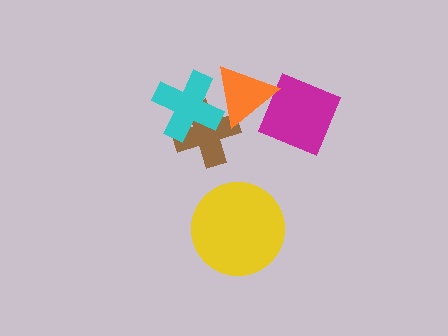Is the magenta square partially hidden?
Yes, it is partially covered by another shape.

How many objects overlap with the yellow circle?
0 objects overlap with the yellow circle.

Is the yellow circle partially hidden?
No, no other shape covers it.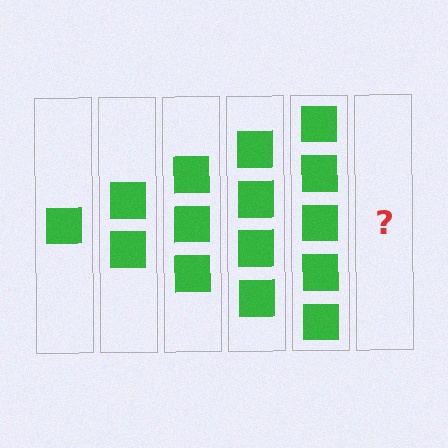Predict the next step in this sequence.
The next step is 6 squares.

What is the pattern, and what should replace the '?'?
The pattern is that each step adds one more square. The '?' should be 6 squares.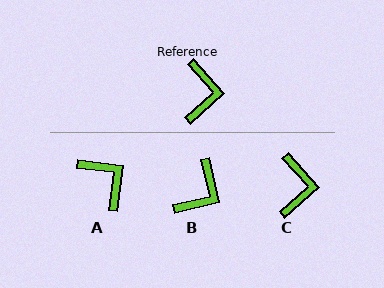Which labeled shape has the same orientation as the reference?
C.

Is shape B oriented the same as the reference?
No, it is off by about 29 degrees.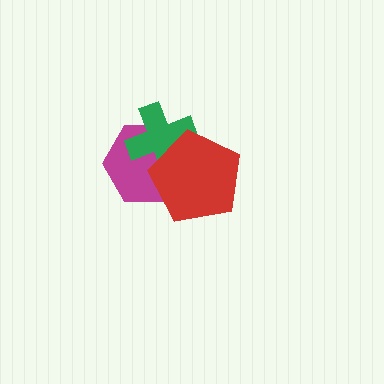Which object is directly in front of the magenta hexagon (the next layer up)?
The green cross is directly in front of the magenta hexagon.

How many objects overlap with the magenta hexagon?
2 objects overlap with the magenta hexagon.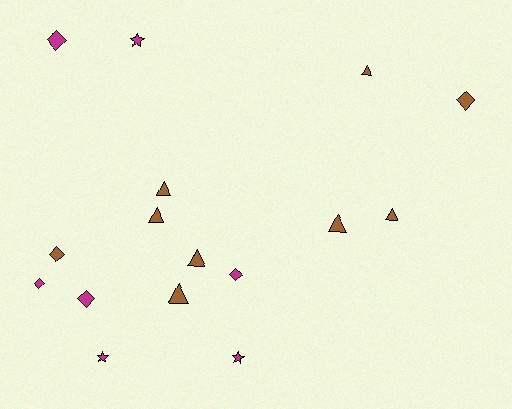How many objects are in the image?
There are 16 objects.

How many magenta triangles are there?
There are no magenta triangles.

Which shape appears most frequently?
Triangle, with 7 objects.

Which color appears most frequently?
Brown, with 9 objects.